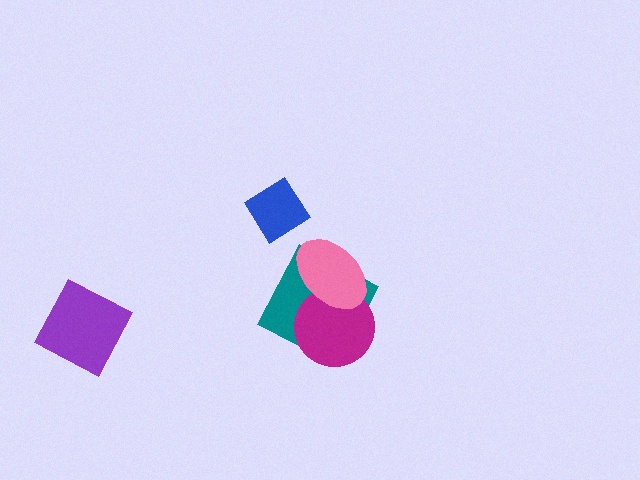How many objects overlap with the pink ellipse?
2 objects overlap with the pink ellipse.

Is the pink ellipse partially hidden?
No, no other shape covers it.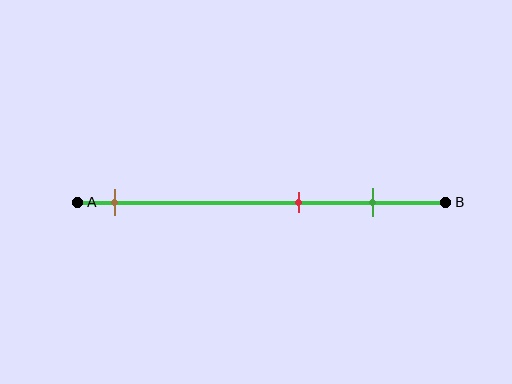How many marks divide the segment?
There are 3 marks dividing the segment.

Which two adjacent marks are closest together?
The red and green marks are the closest adjacent pair.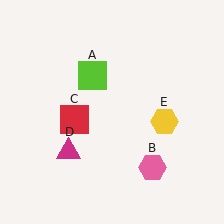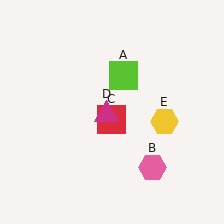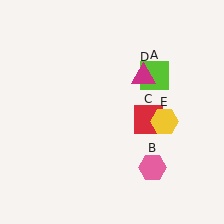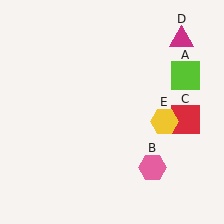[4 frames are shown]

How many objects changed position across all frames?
3 objects changed position: lime square (object A), red square (object C), magenta triangle (object D).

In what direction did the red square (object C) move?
The red square (object C) moved right.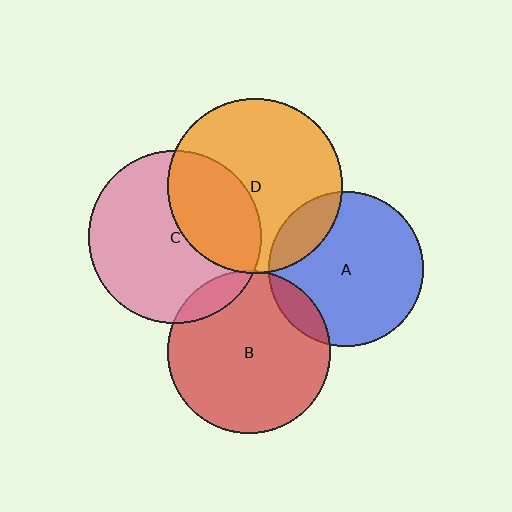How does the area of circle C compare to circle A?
Approximately 1.2 times.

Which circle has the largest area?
Circle D (orange).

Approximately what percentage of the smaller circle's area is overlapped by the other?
Approximately 5%.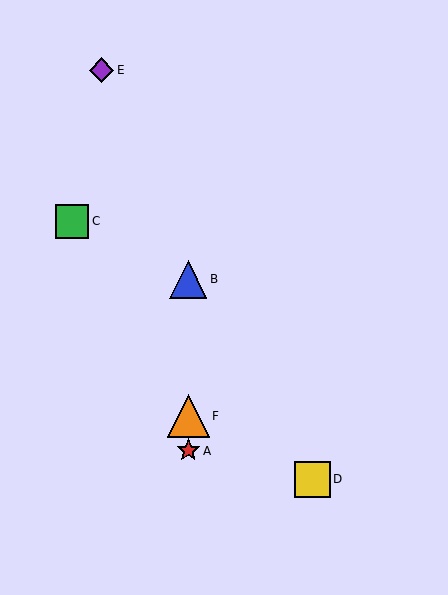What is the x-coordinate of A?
Object A is at x≈188.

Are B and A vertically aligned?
Yes, both are at x≈188.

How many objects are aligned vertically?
3 objects (A, B, F) are aligned vertically.